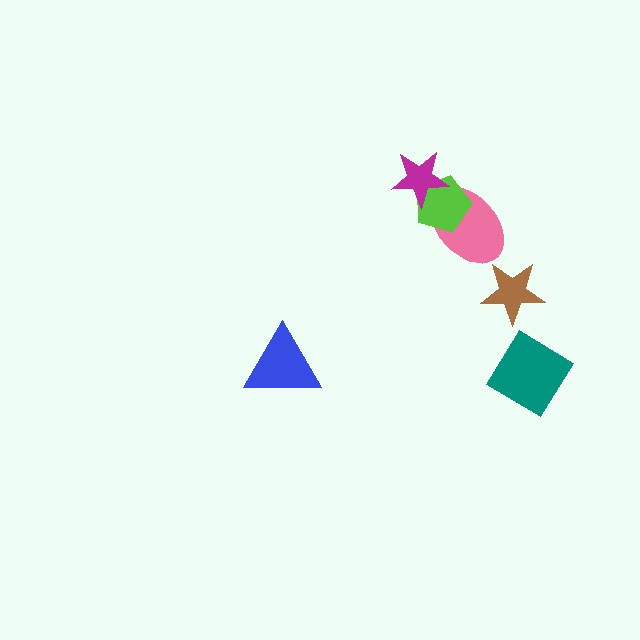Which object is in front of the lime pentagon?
The magenta star is in front of the lime pentagon.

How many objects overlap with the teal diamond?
0 objects overlap with the teal diamond.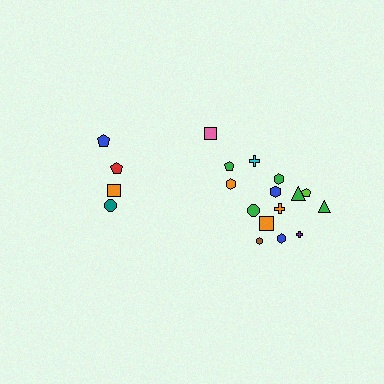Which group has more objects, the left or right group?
The right group.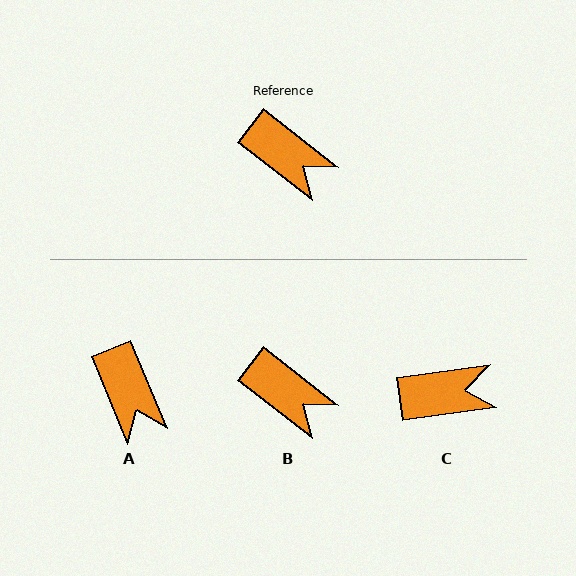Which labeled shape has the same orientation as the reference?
B.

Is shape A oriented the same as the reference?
No, it is off by about 29 degrees.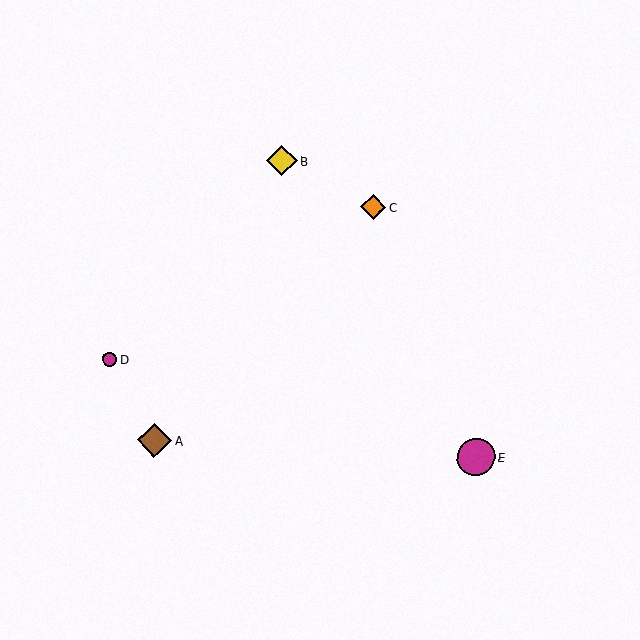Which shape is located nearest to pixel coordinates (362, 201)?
The orange diamond (labeled C) at (373, 207) is nearest to that location.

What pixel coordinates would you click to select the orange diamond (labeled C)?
Click at (373, 207) to select the orange diamond C.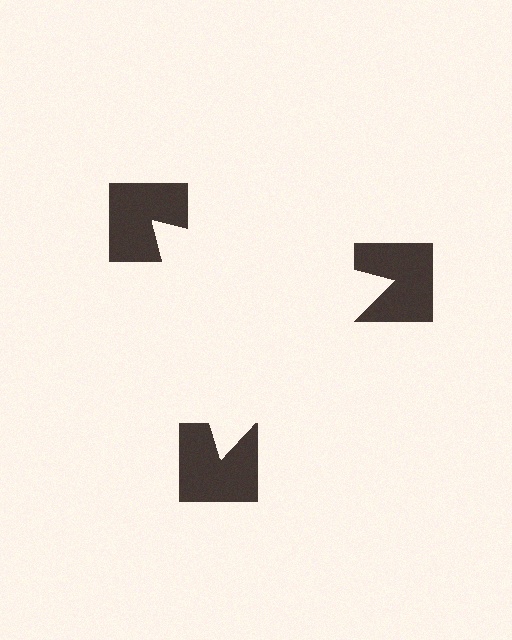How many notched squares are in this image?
There are 3 — one at each vertex of the illusory triangle.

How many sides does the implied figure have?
3 sides.